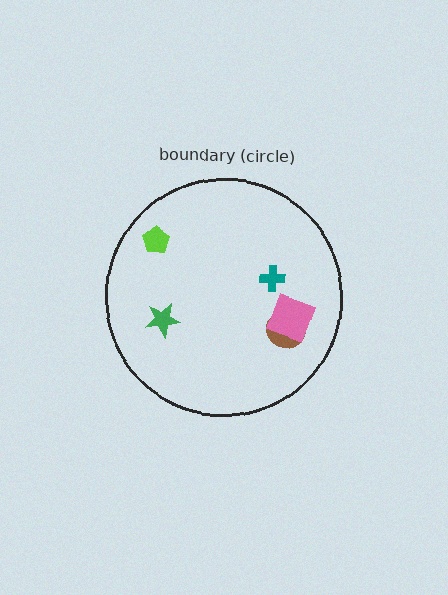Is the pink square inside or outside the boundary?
Inside.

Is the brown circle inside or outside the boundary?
Inside.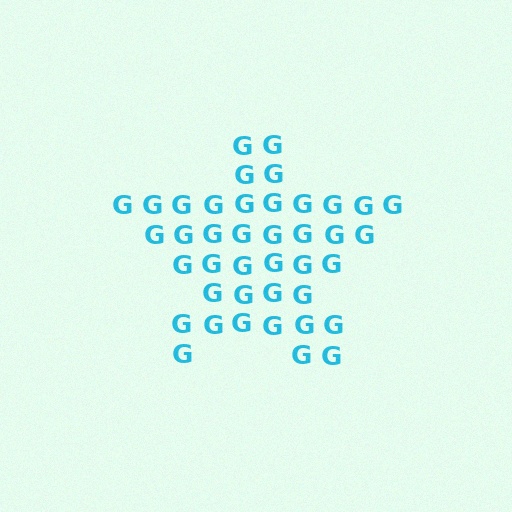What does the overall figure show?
The overall figure shows a star.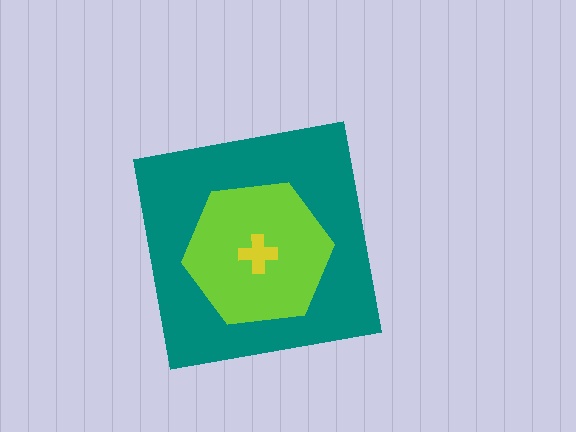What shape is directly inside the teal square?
The lime hexagon.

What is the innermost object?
The yellow cross.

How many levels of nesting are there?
3.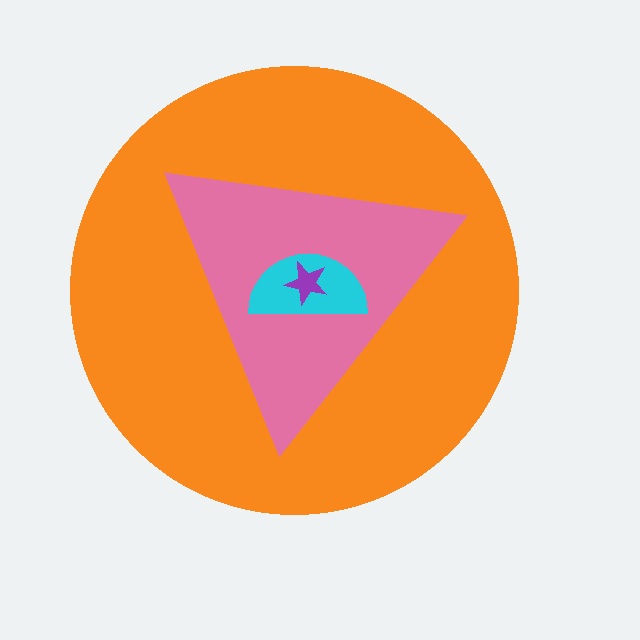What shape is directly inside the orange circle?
The pink triangle.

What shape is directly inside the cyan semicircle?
The purple star.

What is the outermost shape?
The orange circle.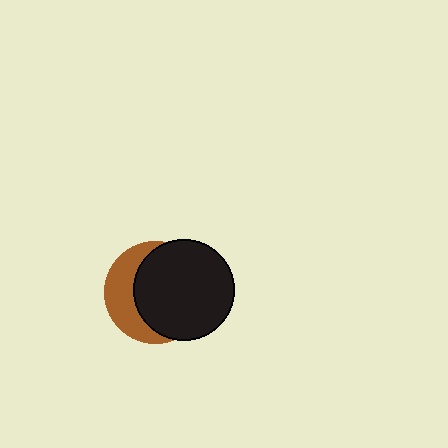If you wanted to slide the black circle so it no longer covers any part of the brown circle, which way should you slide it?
Slide it right — that is the most direct way to separate the two shapes.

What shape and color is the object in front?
The object in front is a black circle.